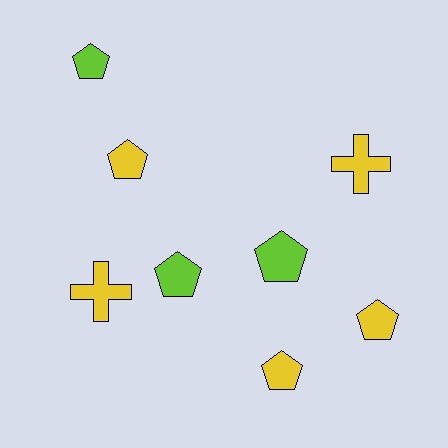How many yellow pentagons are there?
There are 3 yellow pentagons.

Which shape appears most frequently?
Pentagon, with 6 objects.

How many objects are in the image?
There are 8 objects.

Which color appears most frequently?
Yellow, with 5 objects.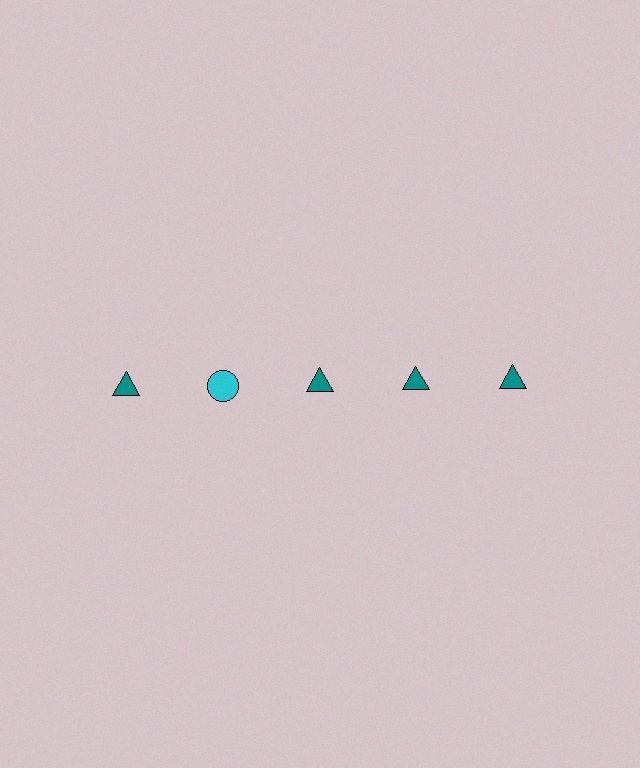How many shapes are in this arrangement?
There are 5 shapes arranged in a grid pattern.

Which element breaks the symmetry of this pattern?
The cyan circle in the top row, second from left column breaks the symmetry. All other shapes are teal triangles.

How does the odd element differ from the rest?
It differs in both color (cyan instead of teal) and shape (circle instead of triangle).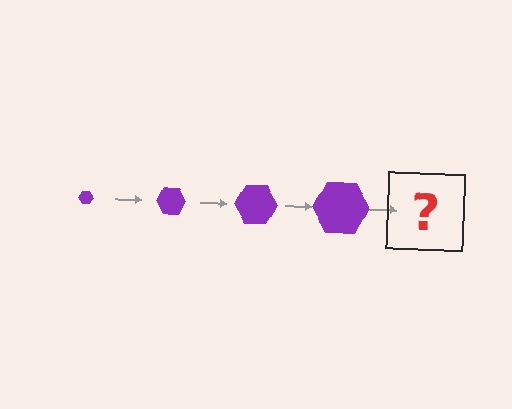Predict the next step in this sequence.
The next step is a purple hexagon, larger than the previous one.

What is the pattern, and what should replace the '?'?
The pattern is that the hexagon gets progressively larger each step. The '?' should be a purple hexagon, larger than the previous one.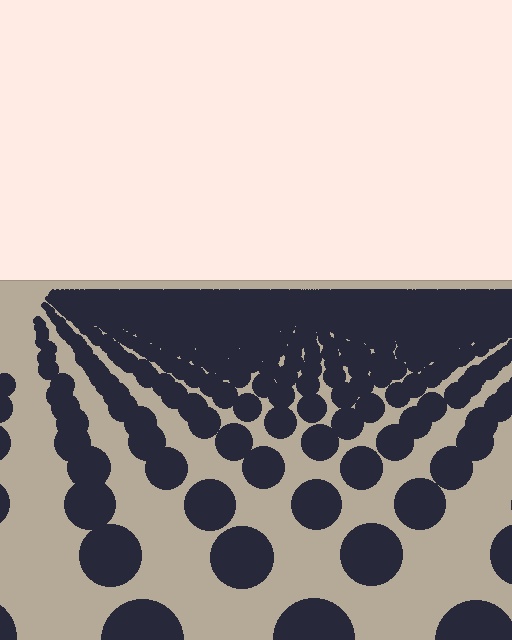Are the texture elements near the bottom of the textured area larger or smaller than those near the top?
Larger. Near the bottom, elements are closer to the viewer and appear at a bigger on-screen size.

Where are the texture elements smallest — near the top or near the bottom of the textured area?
Near the top.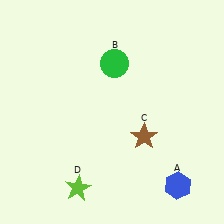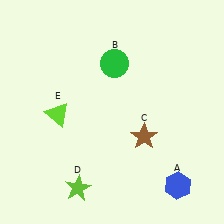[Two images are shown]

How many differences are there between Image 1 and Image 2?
There is 1 difference between the two images.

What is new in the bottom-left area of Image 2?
A lime triangle (E) was added in the bottom-left area of Image 2.